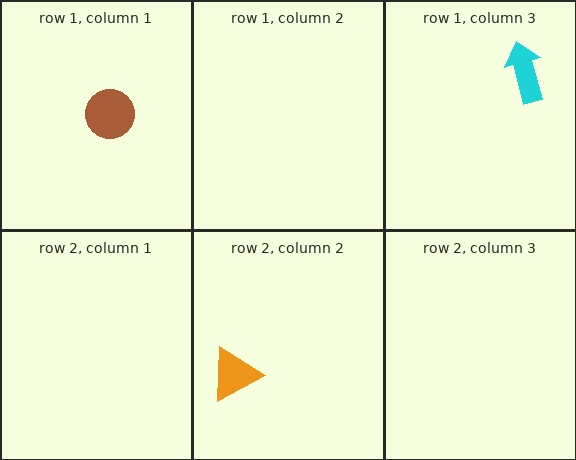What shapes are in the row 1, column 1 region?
The brown circle.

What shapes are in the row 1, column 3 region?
The cyan arrow.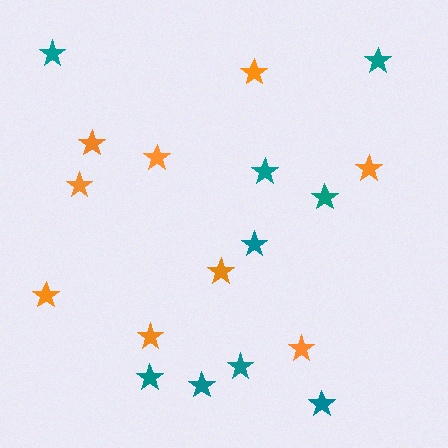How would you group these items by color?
There are 2 groups: one group of orange stars (9) and one group of teal stars (9).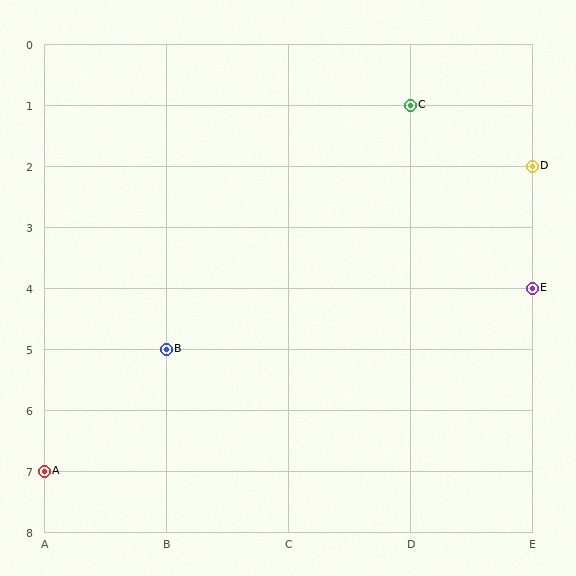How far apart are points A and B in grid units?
Points A and B are 1 column and 2 rows apart (about 2.2 grid units diagonally).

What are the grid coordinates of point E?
Point E is at grid coordinates (E, 4).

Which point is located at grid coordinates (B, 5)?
Point B is at (B, 5).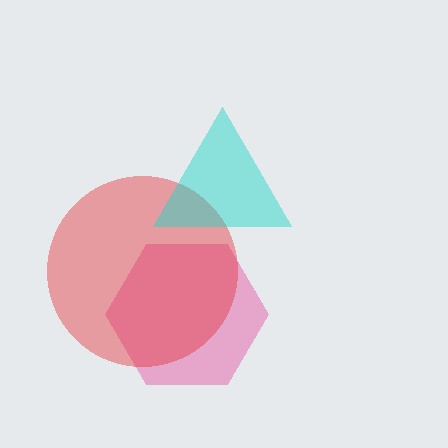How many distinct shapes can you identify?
There are 3 distinct shapes: a pink hexagon, a red circle, a cyan triangle.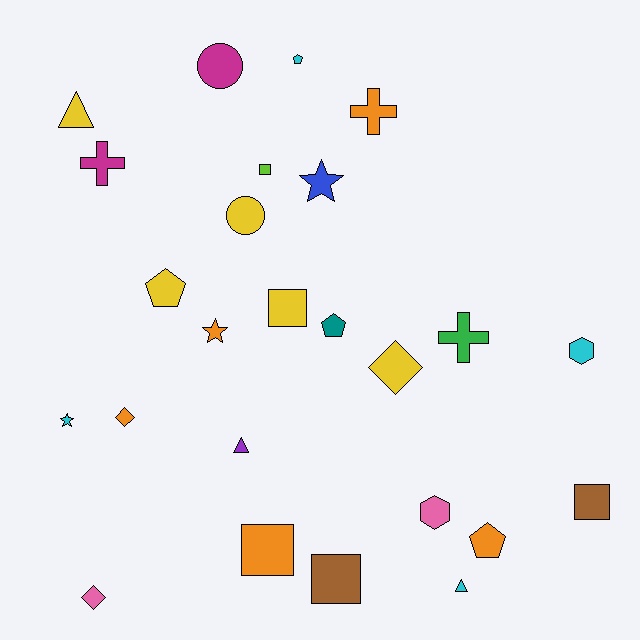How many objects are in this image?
There are 25 objects.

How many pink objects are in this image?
There are 2 pink objects.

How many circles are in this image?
There are 2 circles.